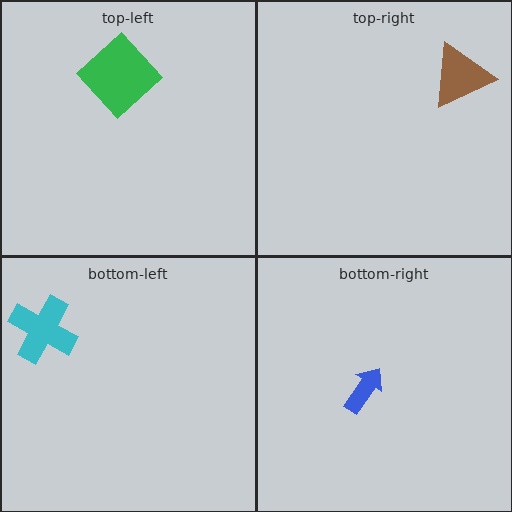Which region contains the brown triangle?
The top-right region.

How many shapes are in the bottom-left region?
1.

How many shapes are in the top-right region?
1.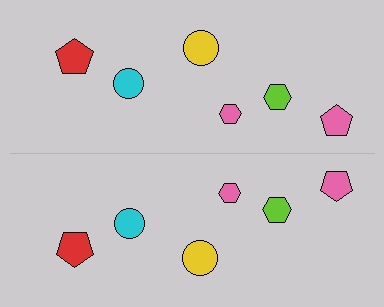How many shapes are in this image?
There are 12 shapes in this image.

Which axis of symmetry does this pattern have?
The pattern has a horizontal axis of symmetry running through the center of the image.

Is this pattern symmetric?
Yes, this pattern has bilateral (reflection) symmetry.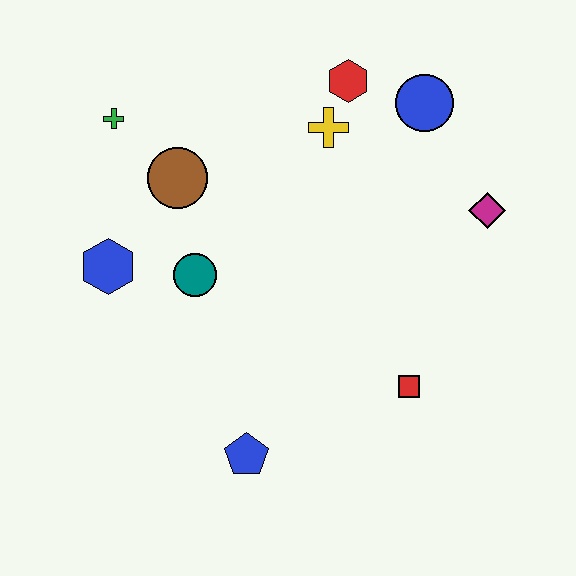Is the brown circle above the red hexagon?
No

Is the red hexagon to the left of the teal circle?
No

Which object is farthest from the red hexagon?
The blue pentagon is farthest from the red hexagon.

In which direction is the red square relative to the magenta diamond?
The red square is below the magenta diamond.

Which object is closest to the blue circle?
The red hexagon is closest to the blue circle.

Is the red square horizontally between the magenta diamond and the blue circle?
No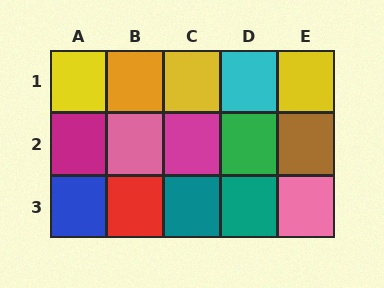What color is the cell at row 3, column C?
Teal.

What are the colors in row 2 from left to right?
Magenta, pink, magenta, green, brown.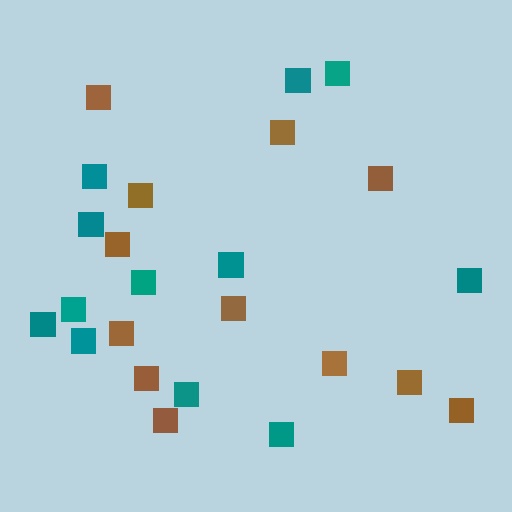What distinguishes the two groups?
There are 2 groups: one group of brown squares (12) and one group of teal squares (12).